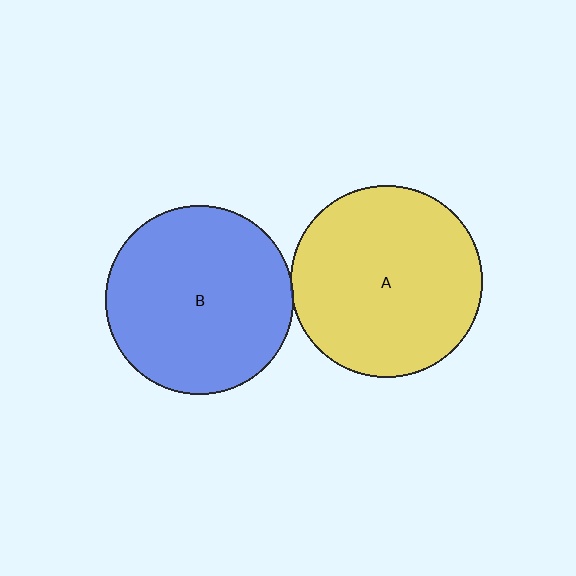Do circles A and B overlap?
Yes.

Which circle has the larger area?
Circle A (yellow).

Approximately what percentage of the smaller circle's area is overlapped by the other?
Approximately 5%.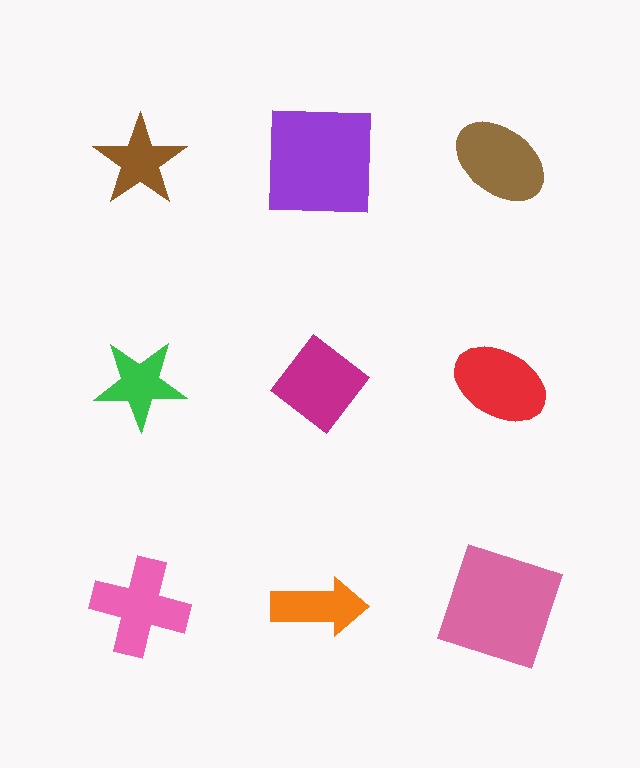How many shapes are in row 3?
3 shapes.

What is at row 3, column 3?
A pink square.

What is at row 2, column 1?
A green star.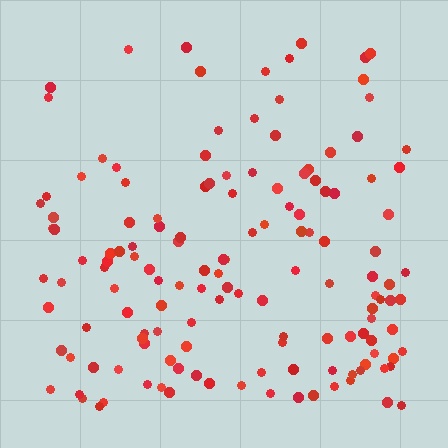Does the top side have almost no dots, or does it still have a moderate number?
Still a moderate number, just noticeably fewer than the bottom.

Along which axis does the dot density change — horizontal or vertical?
Vertical.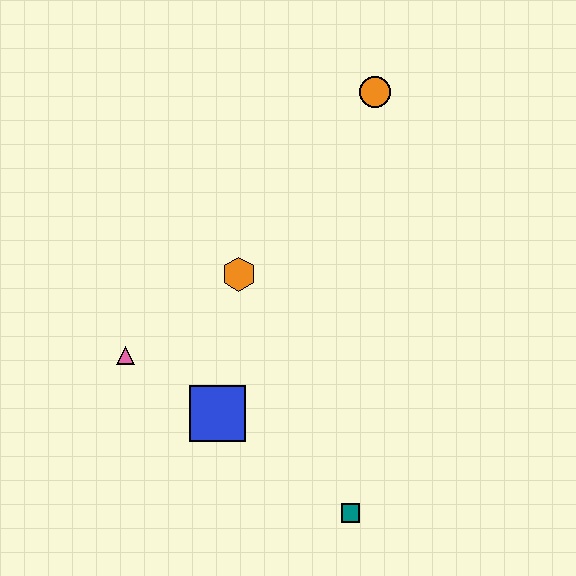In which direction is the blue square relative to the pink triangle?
The blue square is to the right of the pink triangle.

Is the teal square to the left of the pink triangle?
No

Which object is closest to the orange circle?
The orange hexagon is closest to the orange circle.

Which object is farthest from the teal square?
The orange circle is farthest from the teal square.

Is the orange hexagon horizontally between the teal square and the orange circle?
No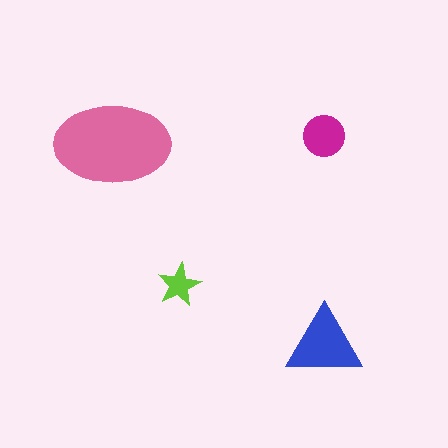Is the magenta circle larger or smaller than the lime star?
Larger.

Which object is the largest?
The pink ellipse.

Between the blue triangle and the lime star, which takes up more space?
The blue triangle.